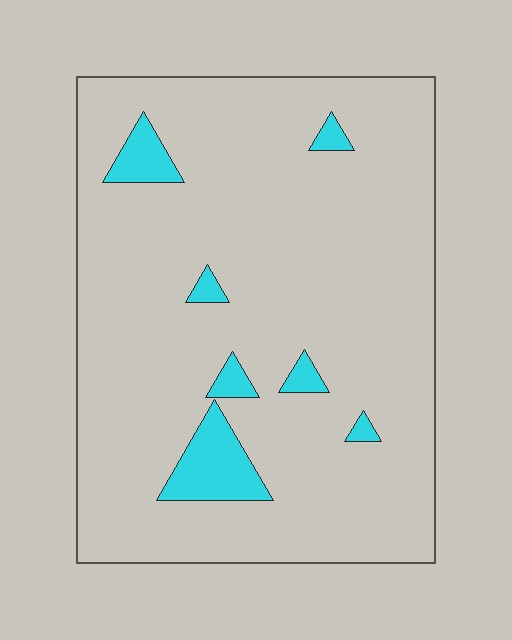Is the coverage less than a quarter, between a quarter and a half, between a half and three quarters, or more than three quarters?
Less than a quarter.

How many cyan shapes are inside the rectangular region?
7.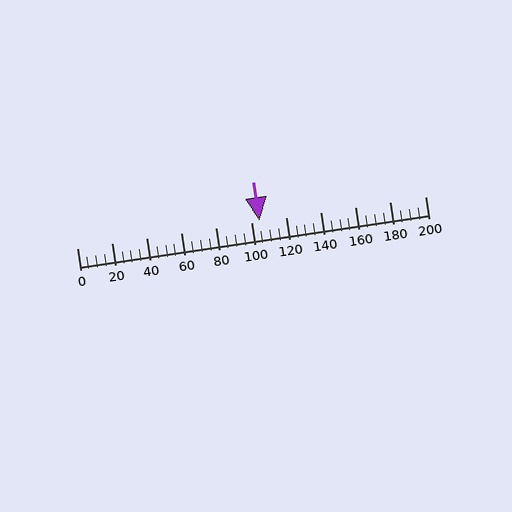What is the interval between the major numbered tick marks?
The major tick marks are spaced 20 units apart.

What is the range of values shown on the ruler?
The ruler shows values from 0 to 200.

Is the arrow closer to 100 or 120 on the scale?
The arrow is closer to 100.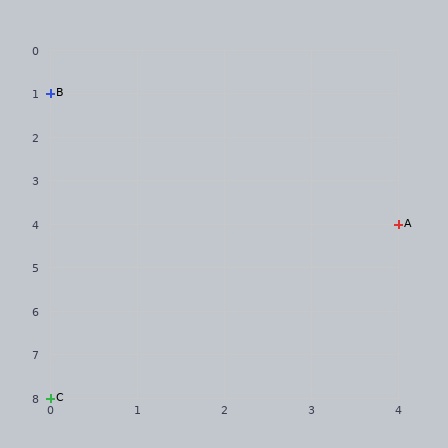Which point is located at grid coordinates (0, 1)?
Point B is at (0, 1).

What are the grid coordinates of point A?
Point A is at grid coordinates (4, 4).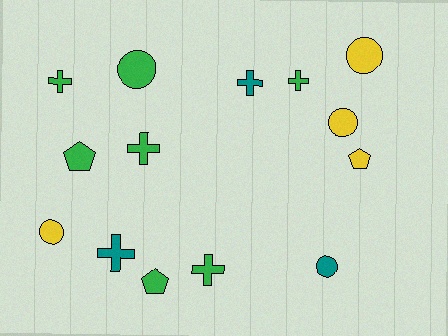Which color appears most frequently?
Green, with 7 objects.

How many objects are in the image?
There are 14 objects.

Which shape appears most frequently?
Cross, with 6 objects.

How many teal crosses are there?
There are 2 teal crosses.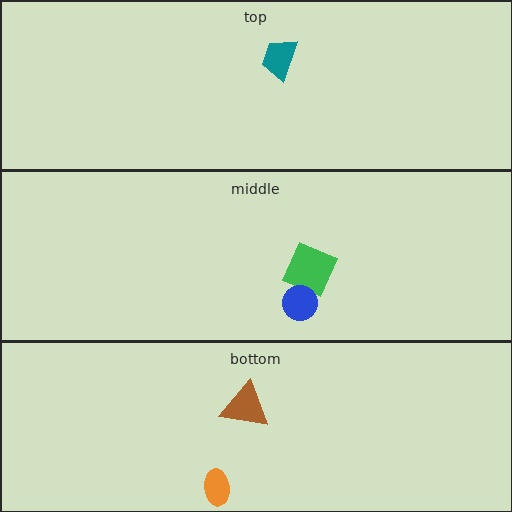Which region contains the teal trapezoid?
The top region.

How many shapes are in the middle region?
2.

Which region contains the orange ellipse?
The bottom region.